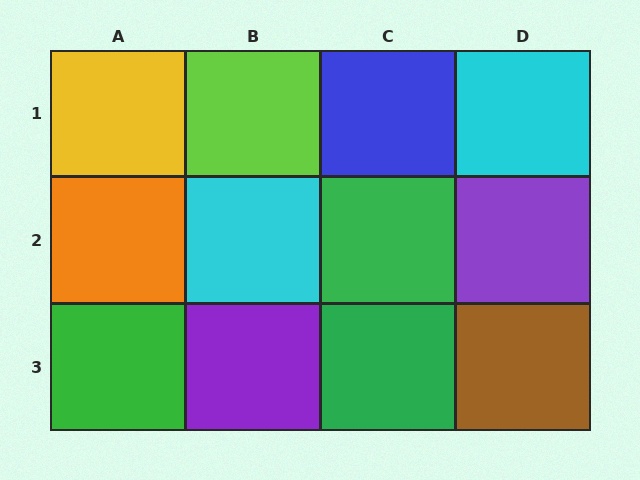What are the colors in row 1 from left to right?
Yellow, lime, blue, cyan.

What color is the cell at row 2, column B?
Cyan.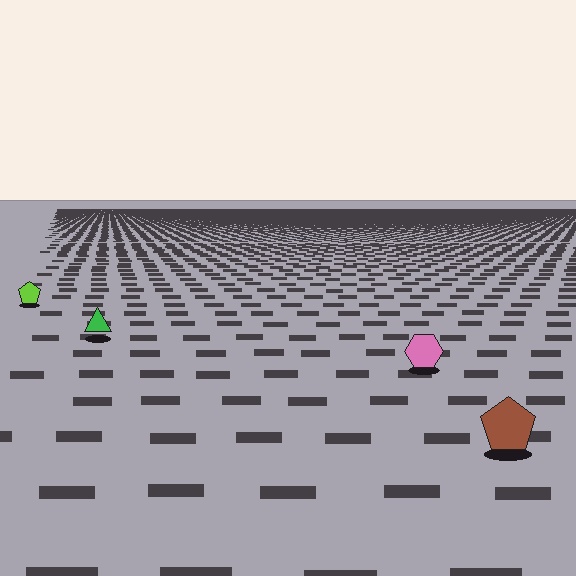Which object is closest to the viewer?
The brown pentagon is closest. The texture marks near it are larger and more spread out.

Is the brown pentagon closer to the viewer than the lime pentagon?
Yes. The brown pentagon is closer — you can tell from the texture gradient: the ground texture is coarser near it.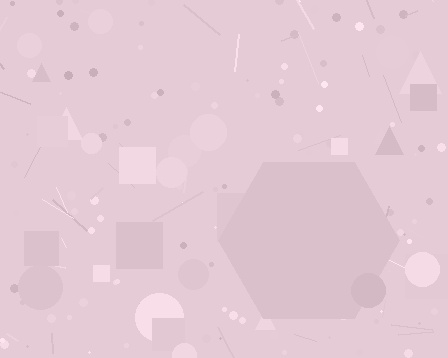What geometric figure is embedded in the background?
A hexagon is embedded in the background.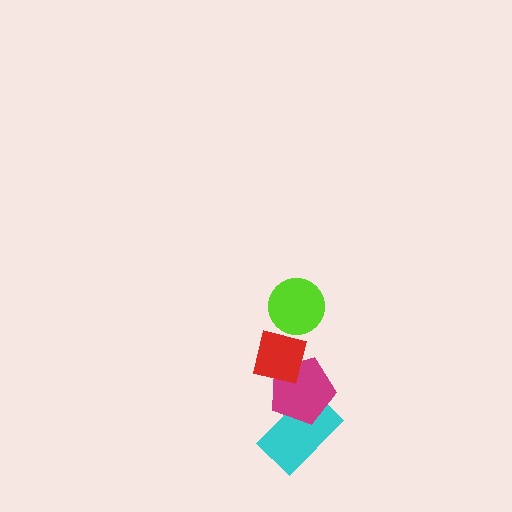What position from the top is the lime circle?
The lime circle is 1st from the top.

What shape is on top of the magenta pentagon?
The red square is on top of the magenta pentagon.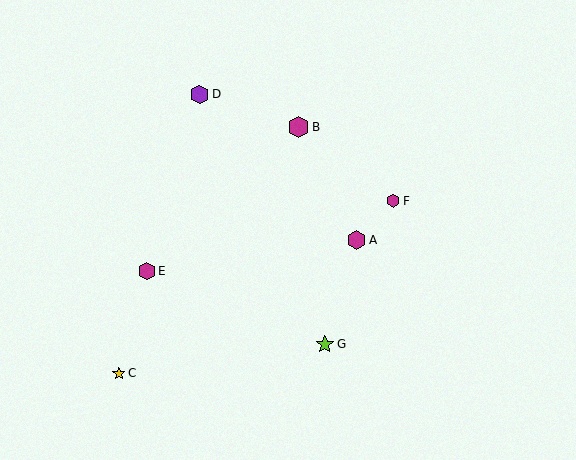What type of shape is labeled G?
Shape G is a lime star.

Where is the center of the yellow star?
The center of the yellow star is at (119, 373).